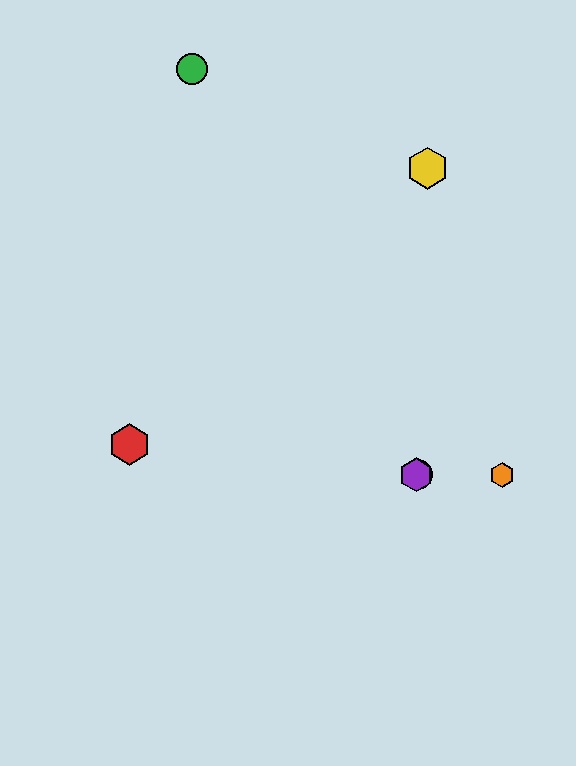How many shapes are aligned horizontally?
3 shapes (the blue circle, the purple hexagon, the orange hexagon) are aligned horizontally.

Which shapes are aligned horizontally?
The blue circle, the purple hexagon, the orange hexagon are aligned horizontally.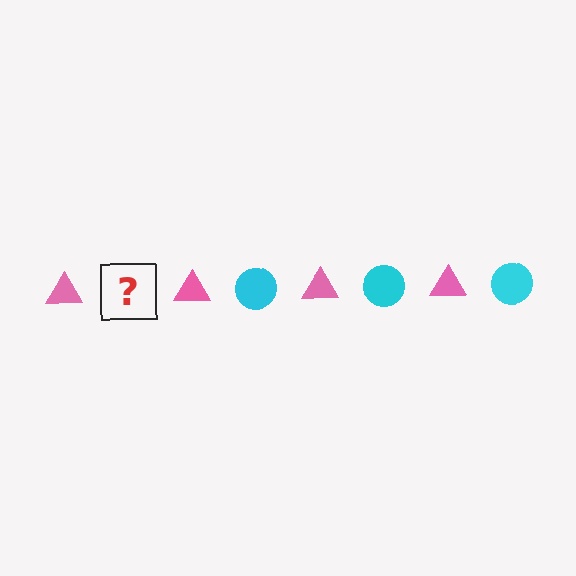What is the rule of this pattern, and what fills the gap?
The rule is that the pattern alternates between pink triangle and cyan circle. The gap should be filled with a cyan circle.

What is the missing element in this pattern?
The missing element is a cyan circle.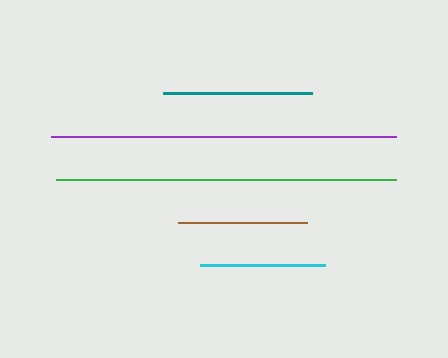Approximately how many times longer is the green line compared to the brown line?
The green line is approximately 2.6 times the length of the brown line.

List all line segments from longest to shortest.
From longest to shortest: purple, green, teal, brown, cyan.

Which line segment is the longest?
The purple line is the longest at approximately 346 pixels.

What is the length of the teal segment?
The teal segment is approximately 149 pixels long.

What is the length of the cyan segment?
The cyan segment is approximately 125 pixels long.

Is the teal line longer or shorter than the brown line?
The teal line is longer than the brown line.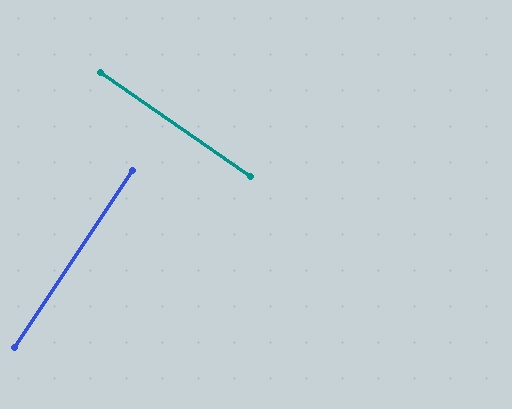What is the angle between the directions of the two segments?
Approximately 89 degrees.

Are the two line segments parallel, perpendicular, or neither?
Perpendicular — they meet at approximately 89°.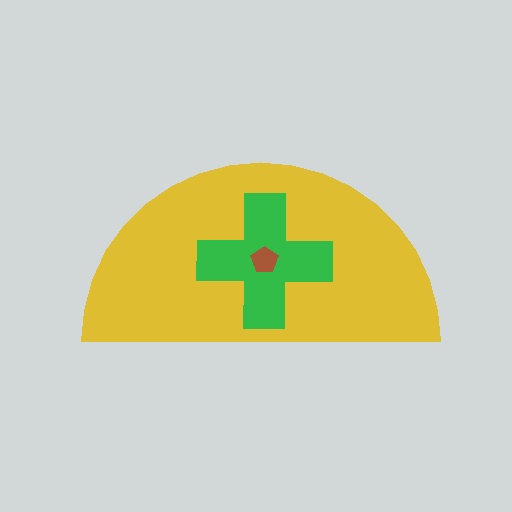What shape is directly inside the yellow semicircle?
The green cross.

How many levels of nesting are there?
3.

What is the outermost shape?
The yellow semicircle.